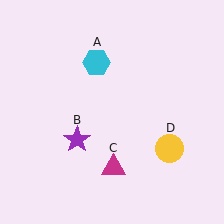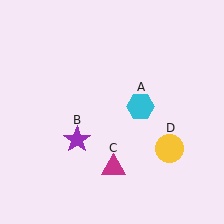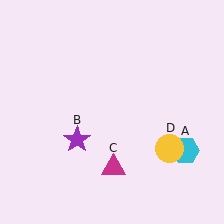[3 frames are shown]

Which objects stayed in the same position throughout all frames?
Purple star (object B) and magenta triangle (object C) and yellow circle (object D) remained stationary.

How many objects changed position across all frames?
1 object changed position: cyan hexagon (object A).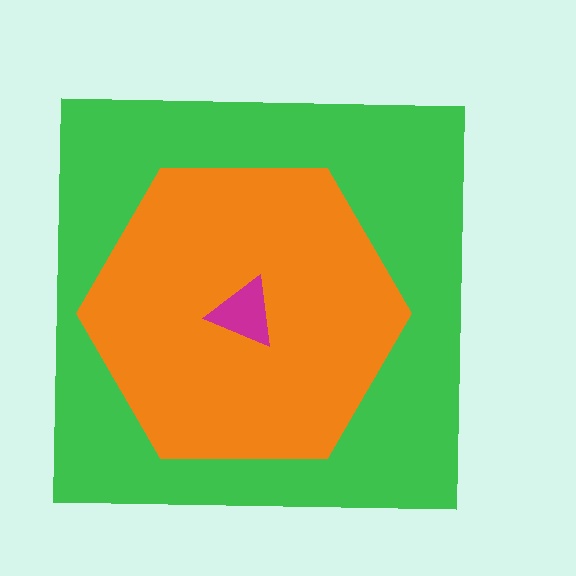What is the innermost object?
The magenta triangle.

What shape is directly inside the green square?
The orange hexagon.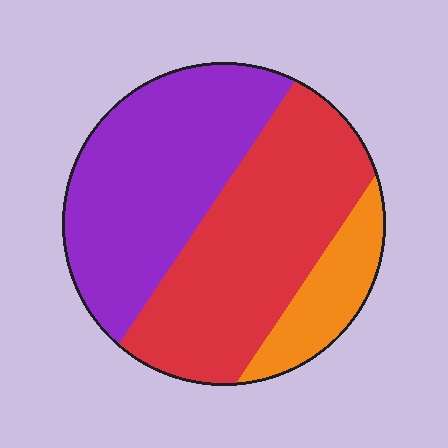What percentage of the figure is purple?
Purple covers about 40% of the figure.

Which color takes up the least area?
Orange, at roughly 15%.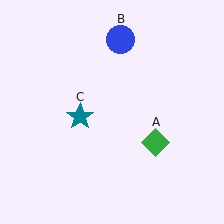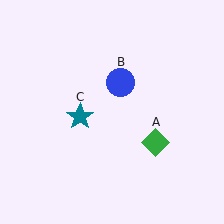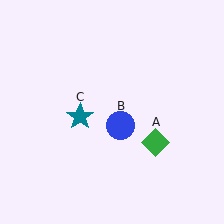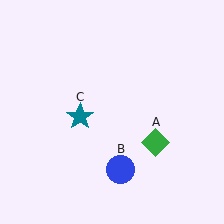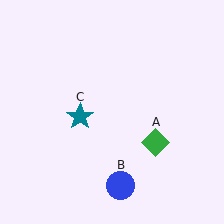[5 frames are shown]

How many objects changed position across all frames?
1 object changed position: blue circle (object B).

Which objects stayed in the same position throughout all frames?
Green diamond (object A) and teal star (object C) remained stationary.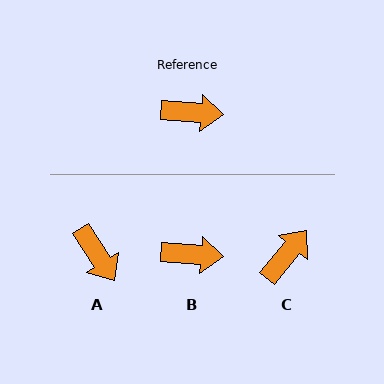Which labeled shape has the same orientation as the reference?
B.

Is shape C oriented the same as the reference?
No, it is off by about 55 degrees.